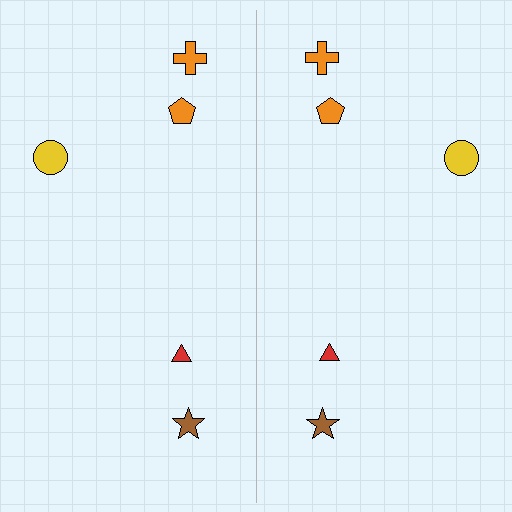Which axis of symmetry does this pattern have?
The pattern has a vertical axis of symmetry running through the center of the image.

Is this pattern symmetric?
Yes, this pattern has bilateral (reflection) symmetry.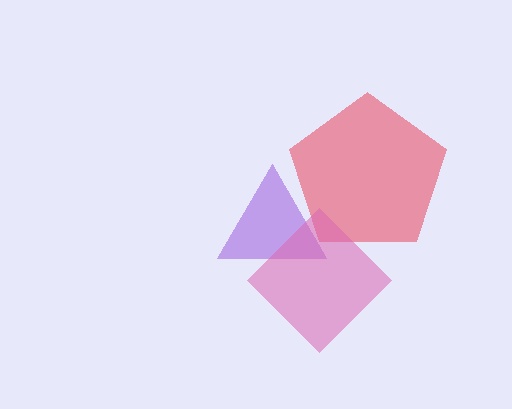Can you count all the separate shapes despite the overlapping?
Yes, there are 3 separate shapes.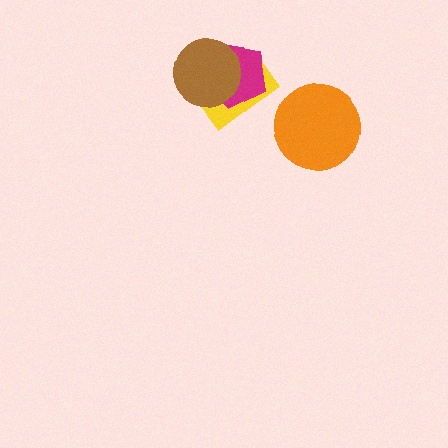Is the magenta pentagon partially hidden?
Yes, it is partially covered by another shape.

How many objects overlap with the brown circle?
2 objects overlap with the brown circle.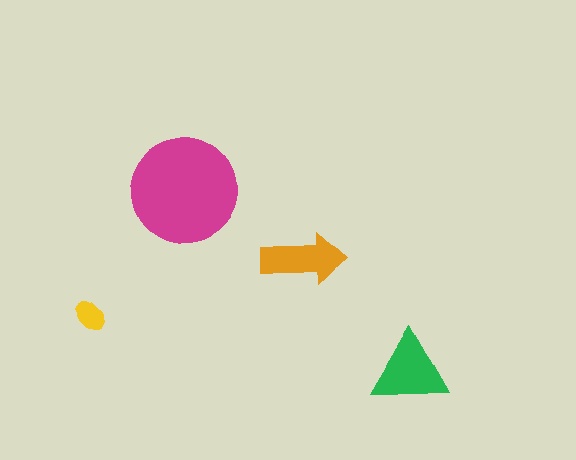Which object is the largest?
The magenta circle.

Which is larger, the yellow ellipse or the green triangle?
The green triangle.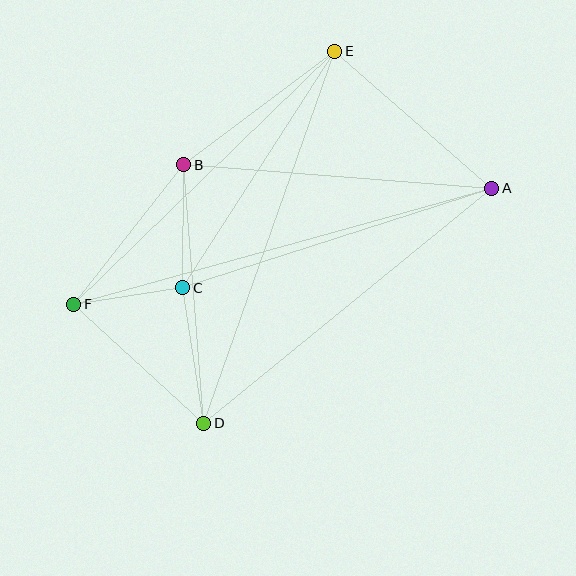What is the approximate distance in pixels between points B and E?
The distance between B and E is approximately 189 pixels.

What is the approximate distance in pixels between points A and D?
The distance between A and D is approximately 372 pixels.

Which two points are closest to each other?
Points C and F are closest to each other.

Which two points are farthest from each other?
Points A and F are farthest from each other.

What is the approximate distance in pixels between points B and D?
The distance between B and D is approximately 259 pixels.